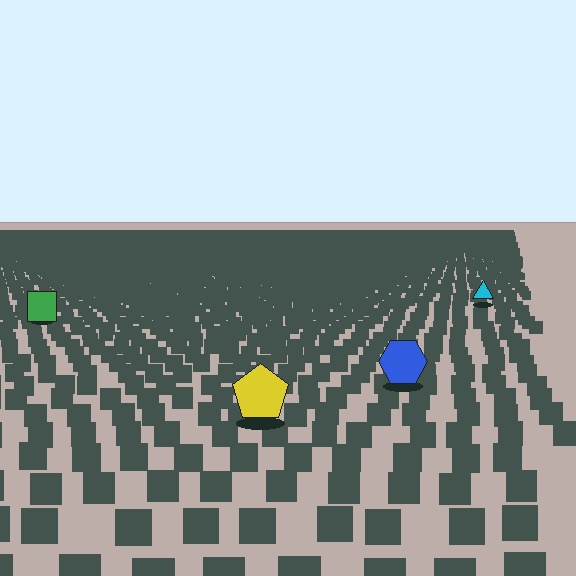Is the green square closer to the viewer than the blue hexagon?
No. The blue hexagon is closer — you can tell from the texture gradient: the ground texture is coarser near it.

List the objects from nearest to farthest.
From nearest to farthest: the yellow pentagon, the blue hexagon, the green square, the cyan triangle.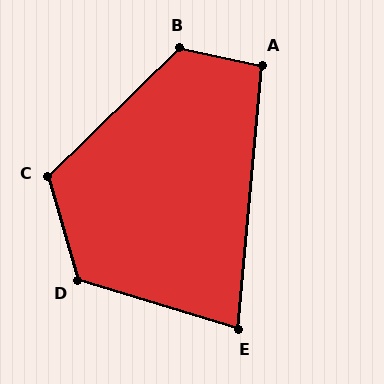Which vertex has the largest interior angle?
B, at approximately 124 degrees.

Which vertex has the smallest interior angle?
E, at approximately 78 degrees.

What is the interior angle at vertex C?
Approximately 119 degrees (obtuse).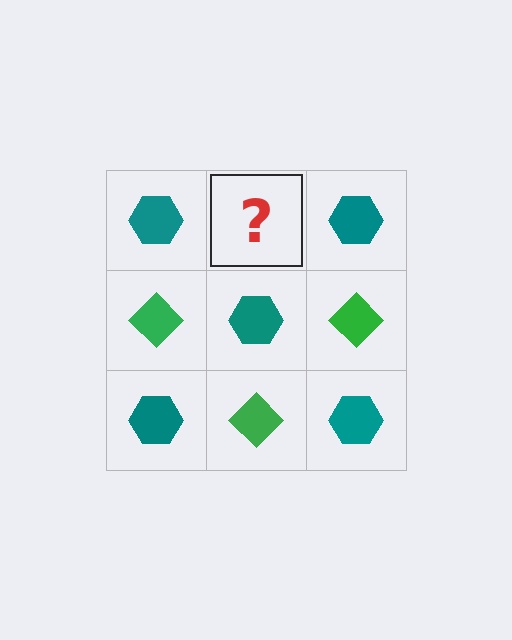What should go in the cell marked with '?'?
The missing cell should contain a green diamond.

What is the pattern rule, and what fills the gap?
The rule is that it alternates teal hexagon and green diamond in a checkerboard pattern. The gap should be filled with a green diamond.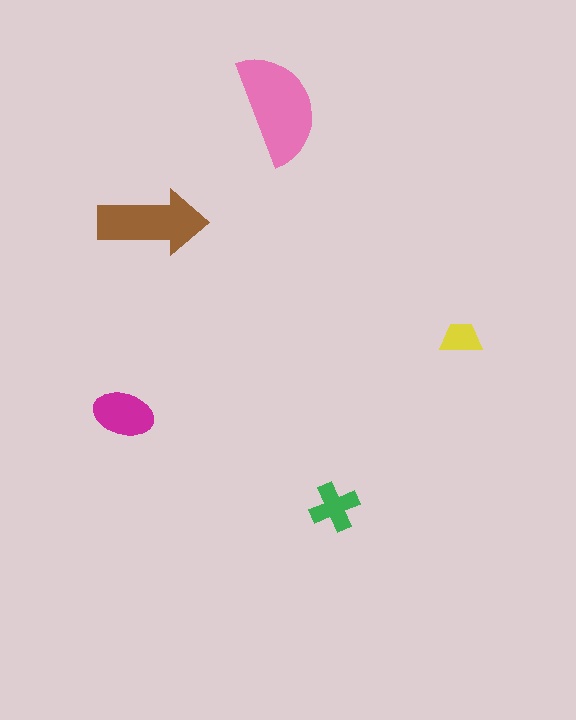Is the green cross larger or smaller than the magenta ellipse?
Smaller.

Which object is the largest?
The pink semicircle.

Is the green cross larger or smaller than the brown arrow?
Smaller.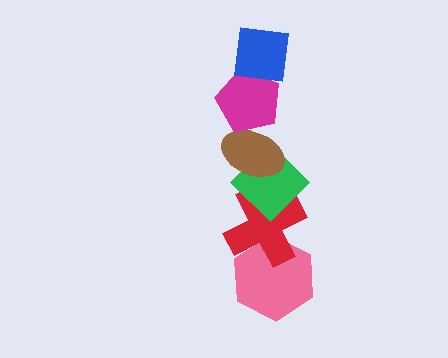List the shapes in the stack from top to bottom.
From top to bottom: the blue square, the magenta pentagon, the brown ellipse, the green diamond, the red cross, the pink hexagon.